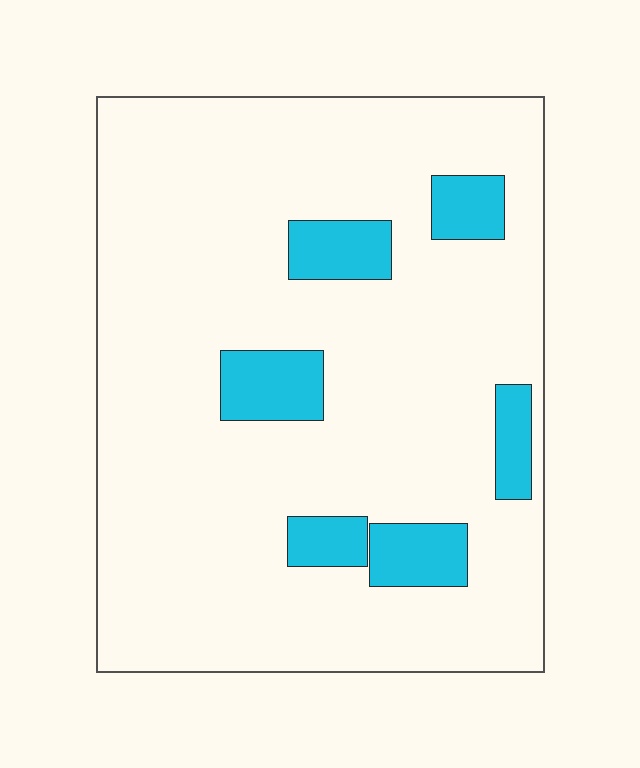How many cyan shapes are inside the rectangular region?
6.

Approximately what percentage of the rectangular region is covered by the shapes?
Approximately 15%.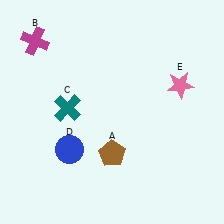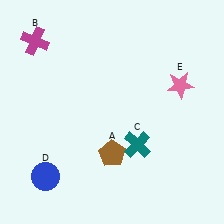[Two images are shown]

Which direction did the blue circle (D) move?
The blue circle (D) moved down.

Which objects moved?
The objects that moved are: the teal cross (C), the blue circle (D).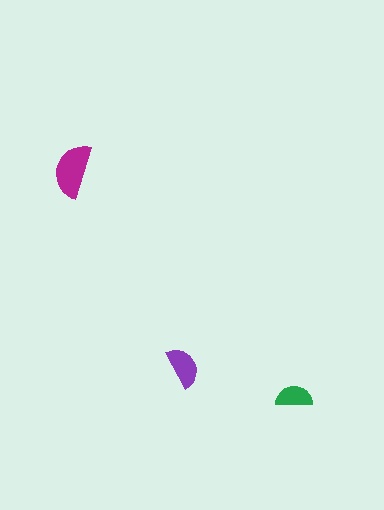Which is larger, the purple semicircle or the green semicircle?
The purple one.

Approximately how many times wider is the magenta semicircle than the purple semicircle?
About 1.5 times wider.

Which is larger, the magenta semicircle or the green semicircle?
The magenta one.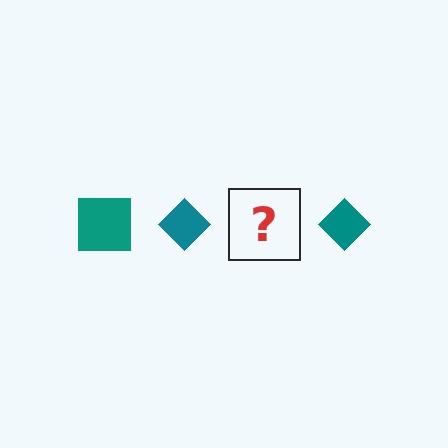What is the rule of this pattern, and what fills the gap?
The rule is that the pattern cycles through square, diamond shapes in teal. The gap should be filled with a teal square.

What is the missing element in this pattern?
The missing element is a teal square.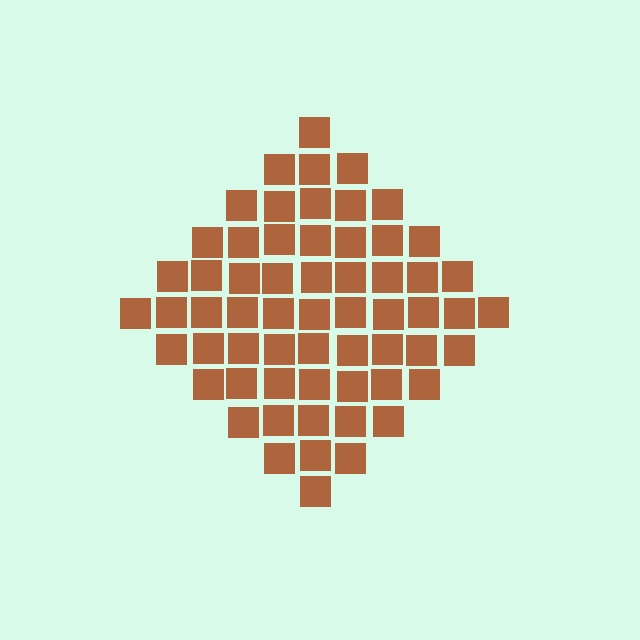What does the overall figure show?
The overall figure shows a diamond.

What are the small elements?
The small elements are squares.